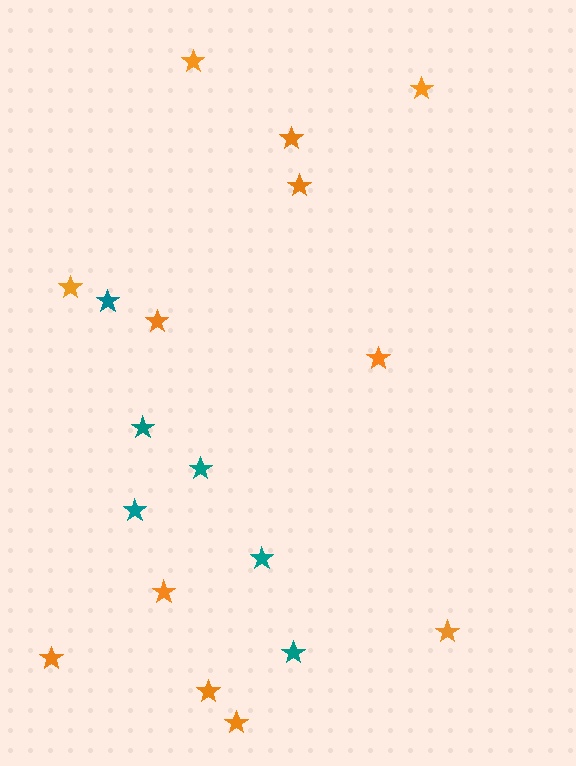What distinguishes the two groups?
There are 2 groups: one group of teal stars (6) and one group of orange stars (12).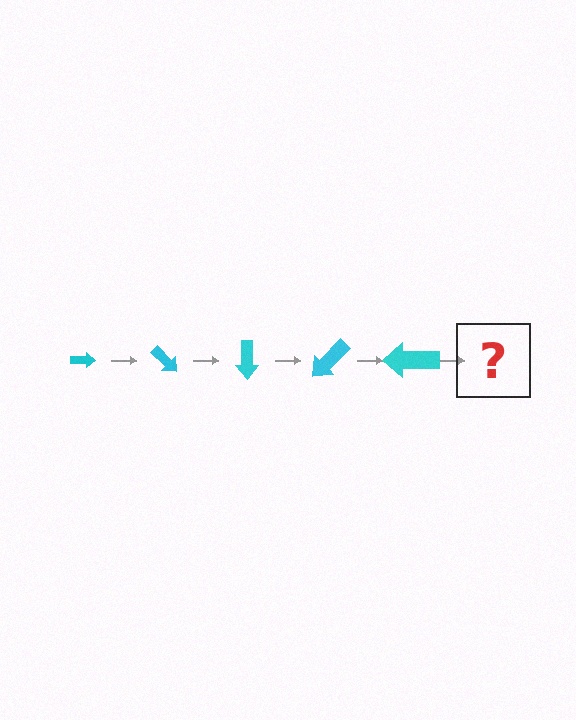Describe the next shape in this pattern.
It should be an arrow, larger than the previous one and rotated 225 degrees from the start.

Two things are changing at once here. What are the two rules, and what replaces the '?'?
The two rules are that the arrow grows larger each step and it rotates 45 degrees each step. The '?' should be an arrow, larger than the previous one and rotated 225 degrees from the start.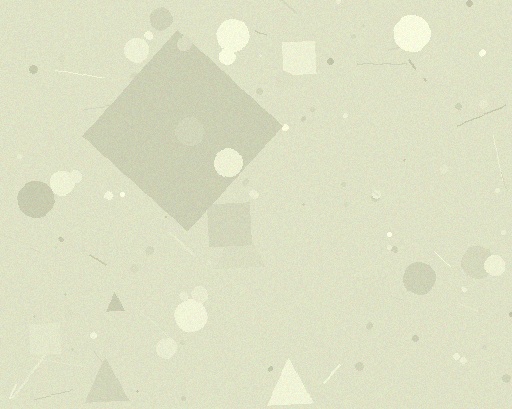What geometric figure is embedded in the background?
A diamond is embedded in the background.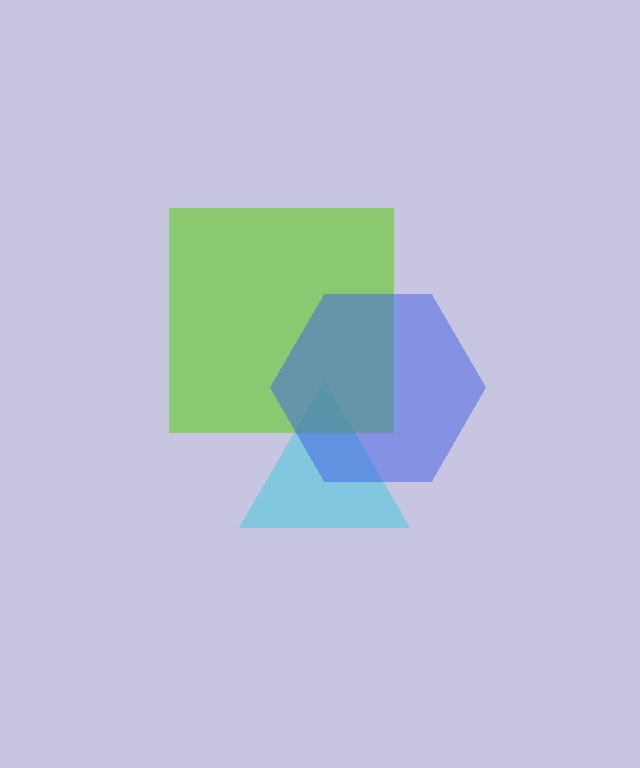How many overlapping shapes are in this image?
There are 3 overlapping shapes in the image.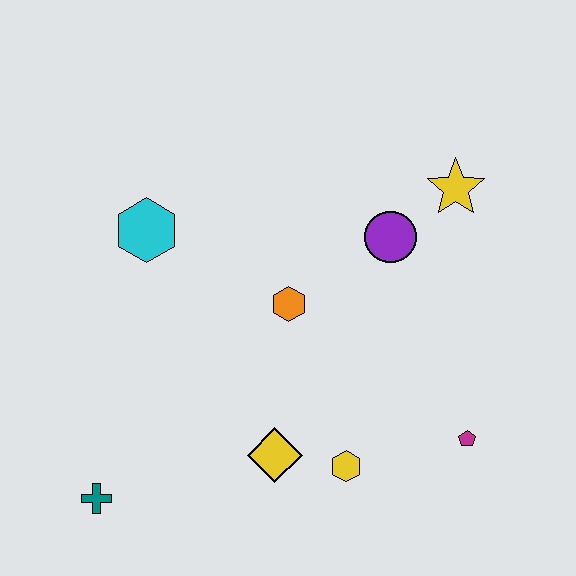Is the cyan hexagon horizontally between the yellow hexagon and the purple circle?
No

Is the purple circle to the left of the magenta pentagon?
Yes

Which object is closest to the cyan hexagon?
The orange hexagon is closest to the cyan hexagon.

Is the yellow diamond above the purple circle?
No